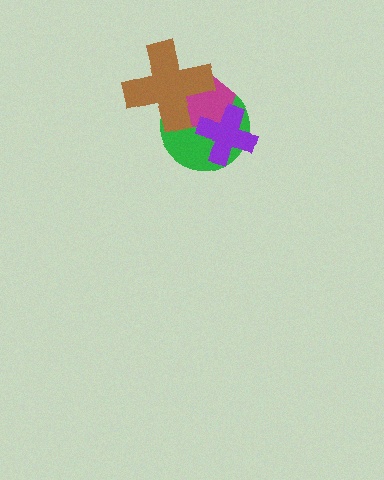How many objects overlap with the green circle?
3 objects overlap with the green circle.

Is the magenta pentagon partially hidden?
Yes, it is partially covered by another shape.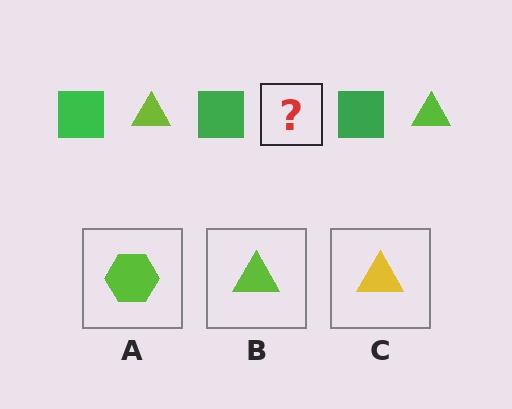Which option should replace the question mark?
Option B.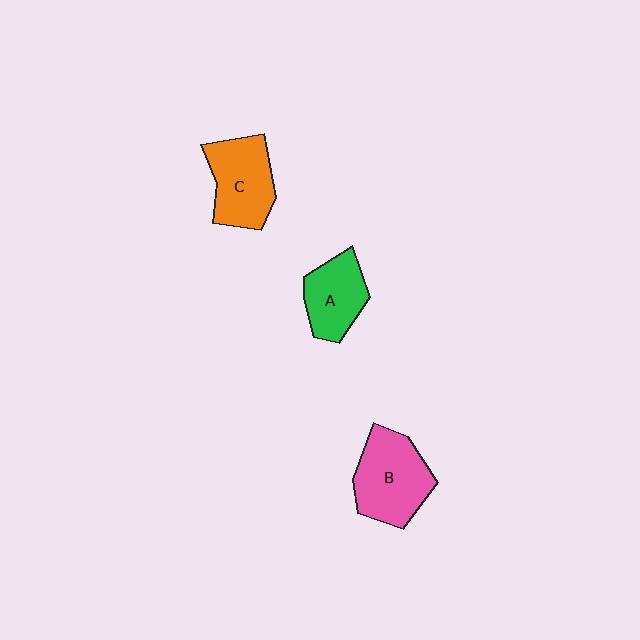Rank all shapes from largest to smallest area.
From largest to smallest: B (pink), C (orange), A (green).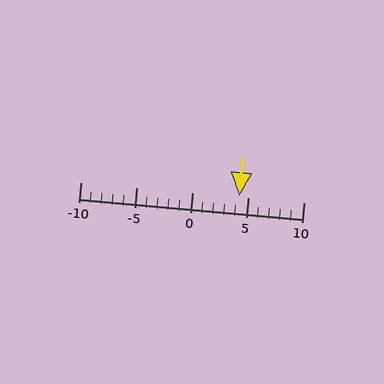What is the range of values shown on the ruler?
The ruler shows values from -10 to 10.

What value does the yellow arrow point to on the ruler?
The yellow arrow points to approximately 4.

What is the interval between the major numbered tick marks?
The major tick marks are spaced 5 units apart.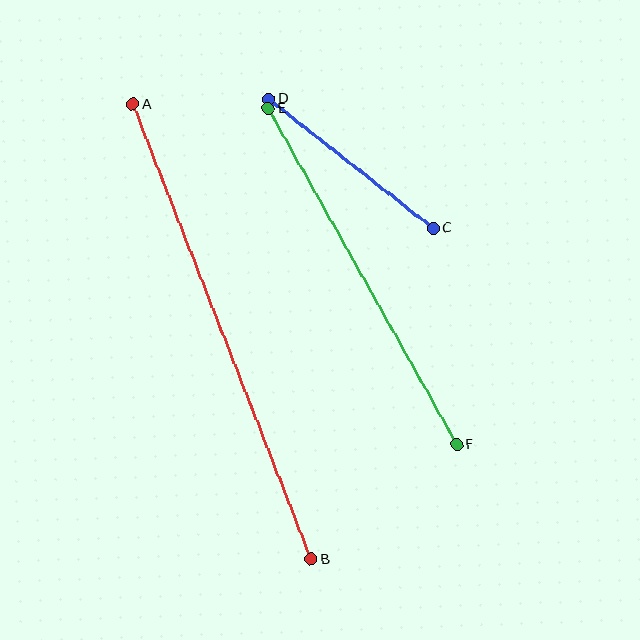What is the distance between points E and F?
The distance is approximately 385 pixels.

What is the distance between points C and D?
The distance is approximately 209 pixels.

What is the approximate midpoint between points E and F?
The midpoint is at approximately (363, 276) pixels.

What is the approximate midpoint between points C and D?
The midpoint is at approximately (351, 163) pixels.